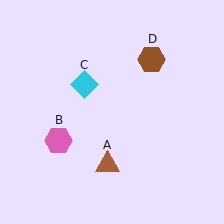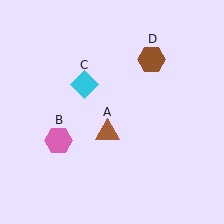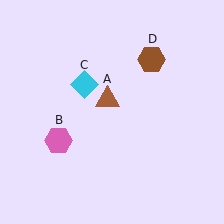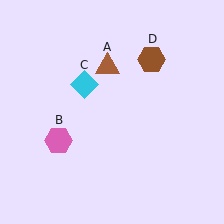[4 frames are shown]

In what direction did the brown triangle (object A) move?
The brown triangle (object A) moved up.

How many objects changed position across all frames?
1 object changed position: brown triangle (object A).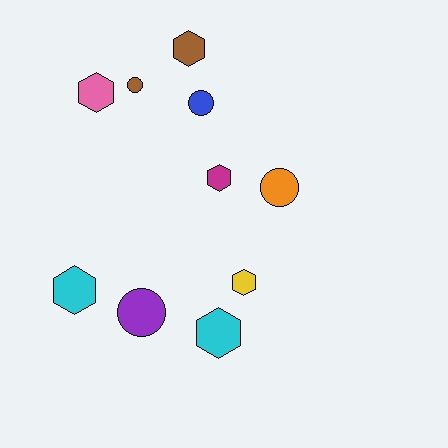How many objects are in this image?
There are 10 objects.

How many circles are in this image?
There are 4 circles.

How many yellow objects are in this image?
There is 1 yellow object.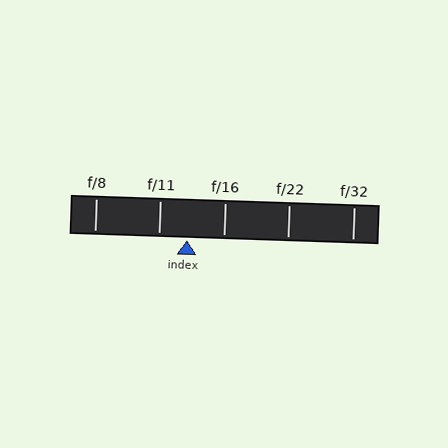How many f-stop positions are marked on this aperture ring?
There are 5 f-stop positions marked.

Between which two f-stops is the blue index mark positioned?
The index mark is between f/11 and f/16.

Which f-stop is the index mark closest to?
The index mark is closest to f/11.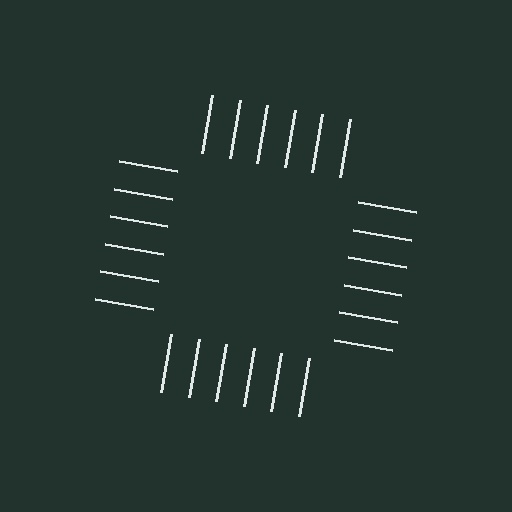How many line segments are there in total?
24 — 6 along each of the 4 edges.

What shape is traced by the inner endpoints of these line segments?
An illusory square — the line segments terminate on its edges but no continuous stroke is drawn.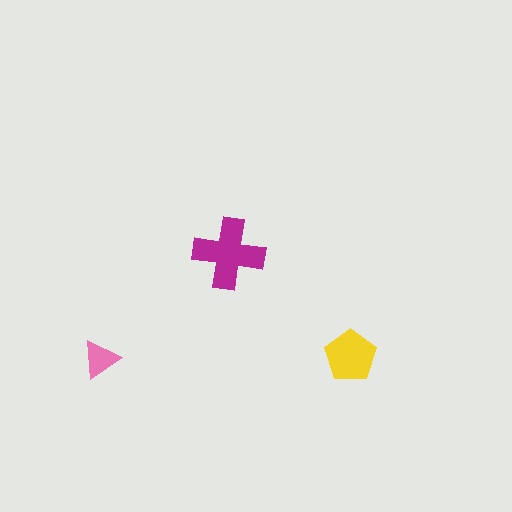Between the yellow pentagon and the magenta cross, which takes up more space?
The magenta cross.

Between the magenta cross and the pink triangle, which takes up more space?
The magenta cross.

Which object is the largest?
The magenta cross.